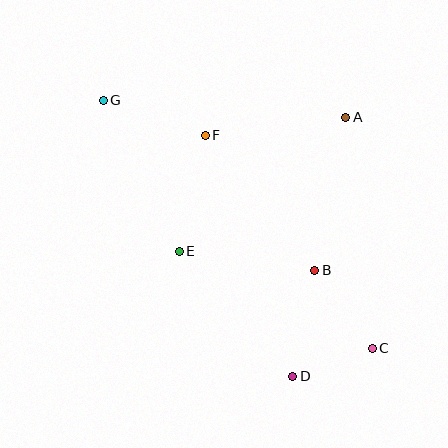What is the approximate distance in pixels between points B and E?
The distance between B and E is approximately 137 pixels.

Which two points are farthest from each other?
Points C and G are farthest from each other.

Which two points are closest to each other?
Points C and D are closest to each other.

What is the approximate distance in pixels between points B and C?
The distance between B and C is approximately 97 pixels.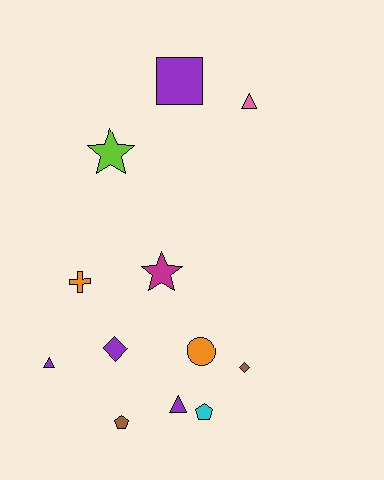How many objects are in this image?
There are 12 objects.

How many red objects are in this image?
There are no red objects.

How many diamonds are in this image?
There are 2 diamonds.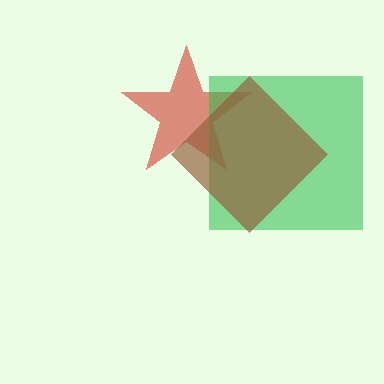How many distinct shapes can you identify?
There are 3 distinct shapes: a red star, a green square, a brown diamond.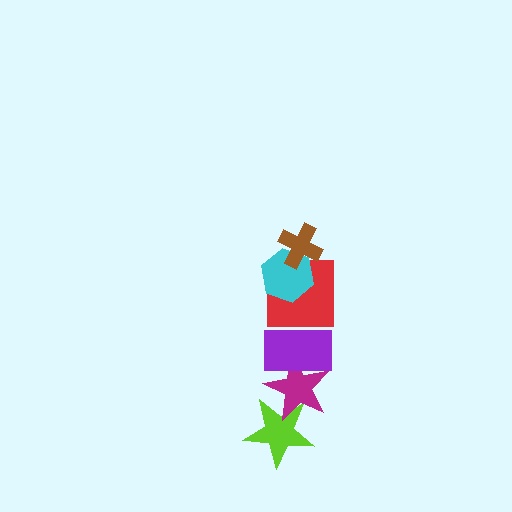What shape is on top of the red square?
The cyan hexagon is on top of the red square.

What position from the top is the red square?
The red square is 3rd from the top.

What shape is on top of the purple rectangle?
The red square is on top of the purple rectangle.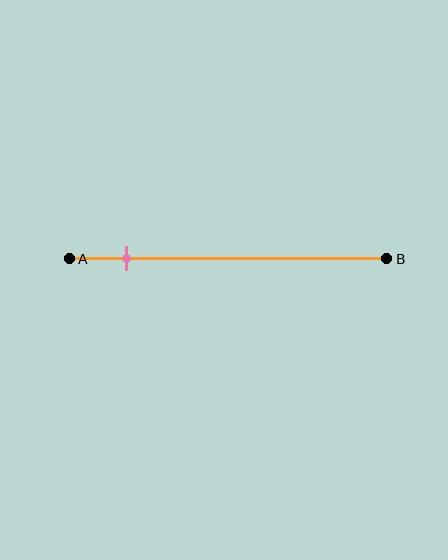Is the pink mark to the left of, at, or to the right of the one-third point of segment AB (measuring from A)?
The pink mark is to the left of the one-third point of segment AB.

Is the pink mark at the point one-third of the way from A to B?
No, the mark is at about 20% from A, not at the 33% one-third point.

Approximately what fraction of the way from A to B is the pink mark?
The pink mark is approximately 20% of the way from A to B.